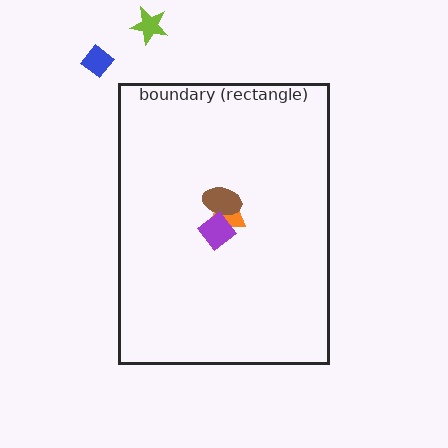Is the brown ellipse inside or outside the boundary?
Inside.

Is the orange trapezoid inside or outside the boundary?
Inside.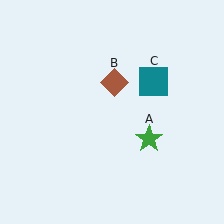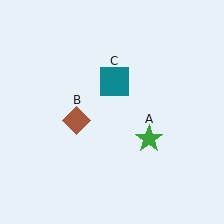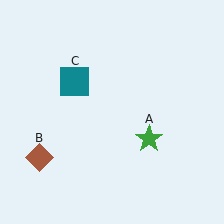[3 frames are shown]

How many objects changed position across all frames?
2 objects changed position: brown diamond (object B), teal square (object C).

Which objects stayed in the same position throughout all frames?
Green star (object A) remained stationary.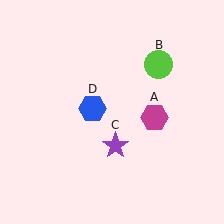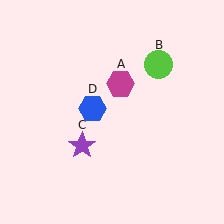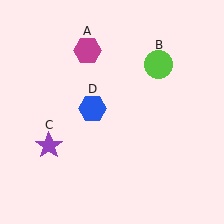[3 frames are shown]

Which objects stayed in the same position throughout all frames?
Lime circle (object B) and blue hexagon (object D) remained stationary.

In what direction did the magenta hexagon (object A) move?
The magenta hexagon (object A) moved up and to the left.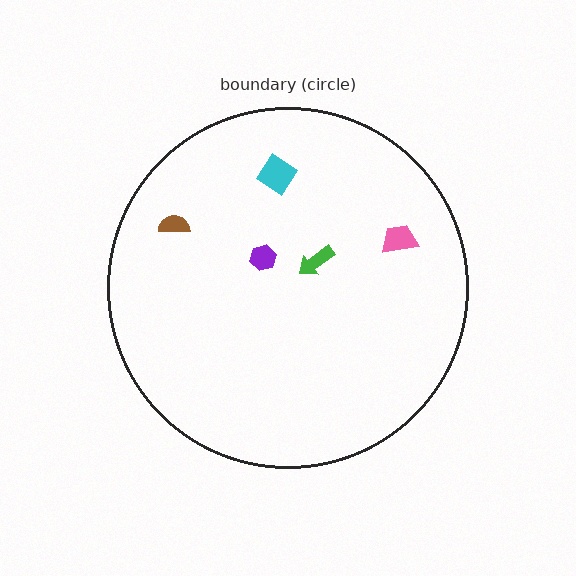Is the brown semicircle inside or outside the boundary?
Inside.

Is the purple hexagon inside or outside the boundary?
Inside.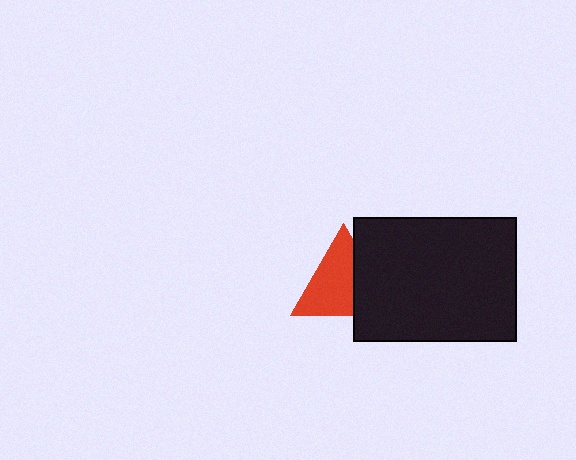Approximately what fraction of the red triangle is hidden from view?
Roughly 34% of the red triangle is hidden behind the black rectangle.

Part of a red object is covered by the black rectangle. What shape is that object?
It is a triangle.